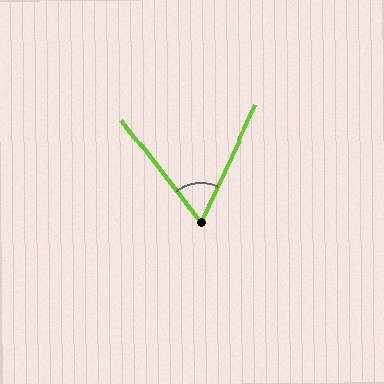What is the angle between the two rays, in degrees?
Approximately 62 degrees.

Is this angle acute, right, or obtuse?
It is acute.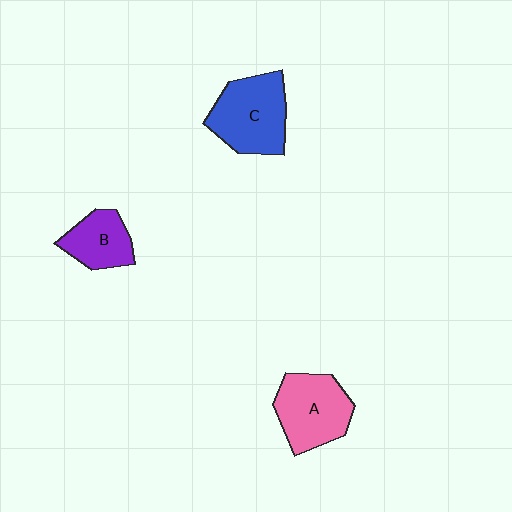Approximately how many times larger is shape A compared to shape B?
Approximately 1.5 times.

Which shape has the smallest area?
Shape B (purple).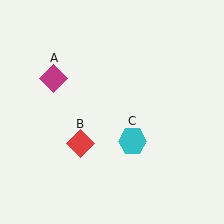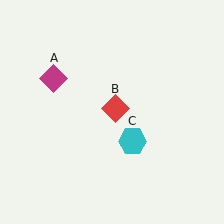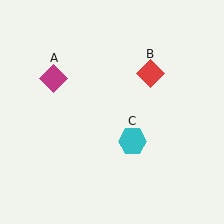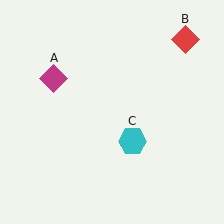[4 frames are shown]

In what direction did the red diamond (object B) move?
The red diamond (object B) moved up and to the right.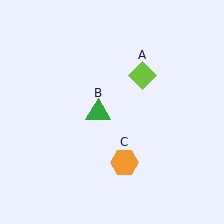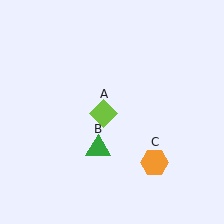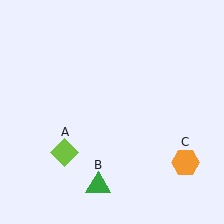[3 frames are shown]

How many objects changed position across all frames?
3 objects changed position: lime diamond (object A), green triangle (object B), orange hexagon (object C).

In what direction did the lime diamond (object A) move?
The lime diamond (object A) moved down and to the left.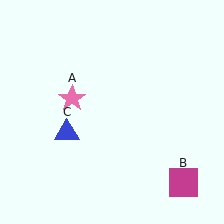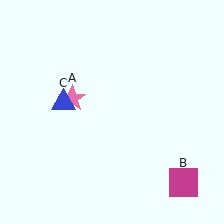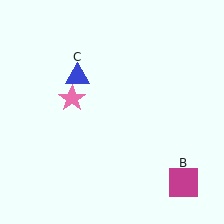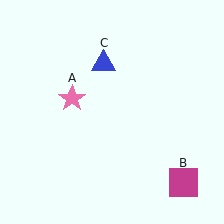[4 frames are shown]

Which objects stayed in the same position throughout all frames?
Pink star (object A) and magenta square (object B) remained stationary.